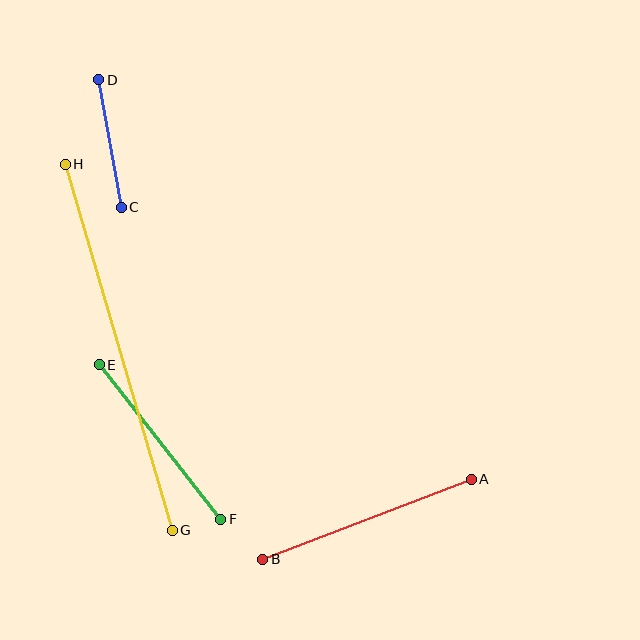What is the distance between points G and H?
The distance is approximately 381 pixels.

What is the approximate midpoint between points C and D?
The midpoint is at approximately (110, 143) pixels.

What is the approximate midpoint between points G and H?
The midpoint is at approximately (119, 347) pixels.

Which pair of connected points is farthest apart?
Points G and H are farthest apart.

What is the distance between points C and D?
The distance is approximately 130 pixels.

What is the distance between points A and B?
The distance is approximately 223 pixels.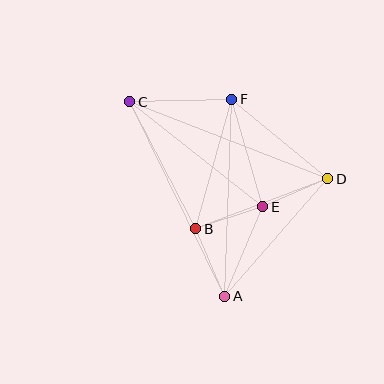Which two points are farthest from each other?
Points A and C are farthest from each other.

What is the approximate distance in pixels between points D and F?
The distance between D and F is approximately 125 pixels.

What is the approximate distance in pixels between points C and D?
The distance between C and D is approximately 212 pixels.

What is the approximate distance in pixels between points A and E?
The distance between A and E is approximately 97 pixels.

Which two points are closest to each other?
Points B and E are closest to each other.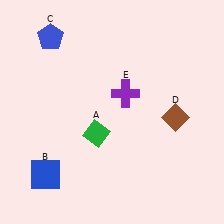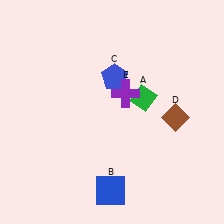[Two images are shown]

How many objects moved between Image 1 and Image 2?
3 objects moved between the two images.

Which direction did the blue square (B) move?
The blue square (B) moved right.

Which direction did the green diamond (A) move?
The green diamond (A) moved right.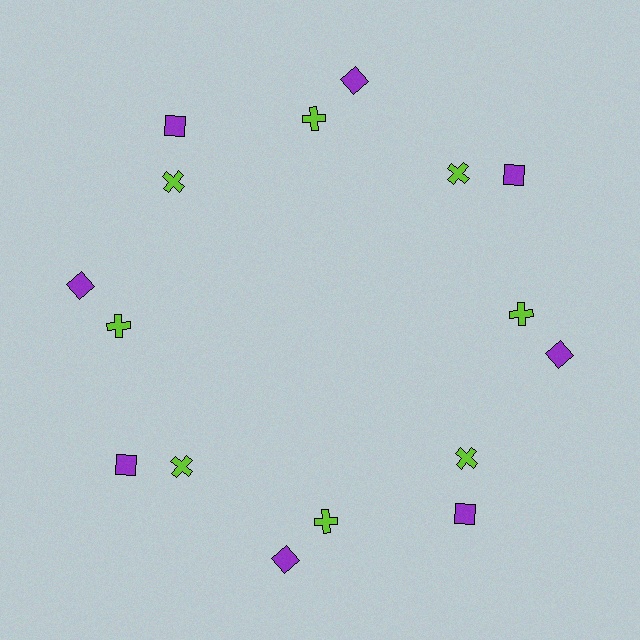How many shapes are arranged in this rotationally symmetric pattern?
There are 16 shapes, arranged in 8 groups of 2.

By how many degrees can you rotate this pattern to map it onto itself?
The pattern maps onto itself every 45 degrees of rotation.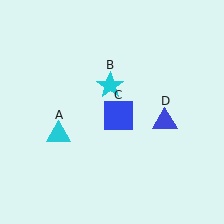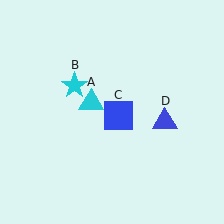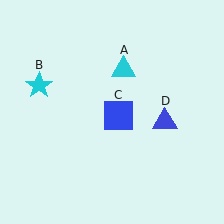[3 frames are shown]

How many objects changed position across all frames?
2 objects changed position: cyan triangle (object A), cyan star (object B).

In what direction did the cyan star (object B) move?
The cyan star (object B) moved left.